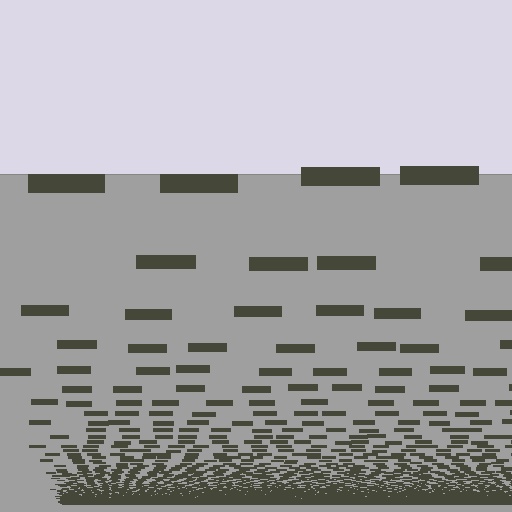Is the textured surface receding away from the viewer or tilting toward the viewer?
The surface appears to tilt toward the viewer. Texture elements get larger and sparser toward the top.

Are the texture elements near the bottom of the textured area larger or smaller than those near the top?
Smaller. The gradient is inverted — elements near the bottom are smaller and denser.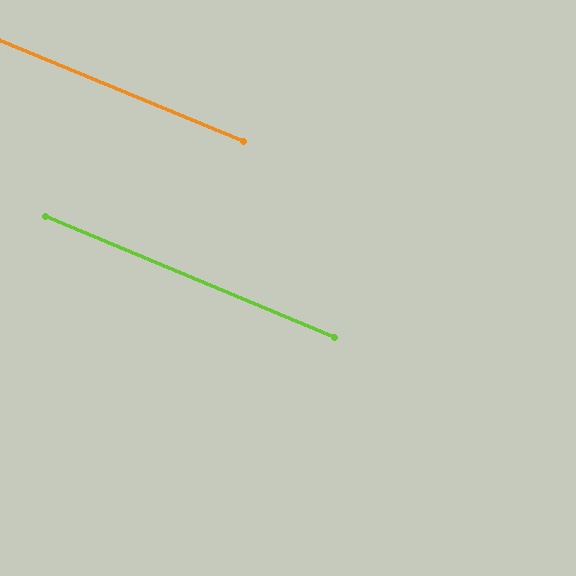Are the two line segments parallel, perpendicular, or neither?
Parallel — their directions differ by only 0.2°.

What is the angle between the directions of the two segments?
Approximately 0 degrees.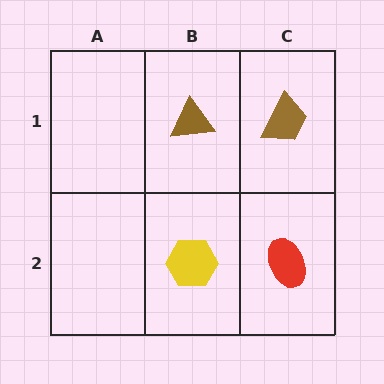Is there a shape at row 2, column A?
No, that cell is empty.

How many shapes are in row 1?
2 shapes.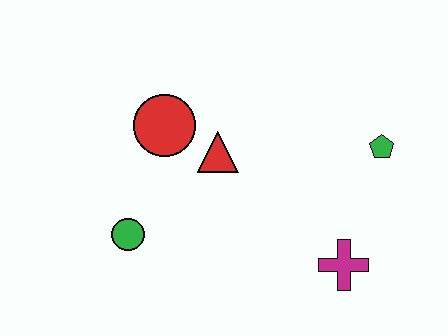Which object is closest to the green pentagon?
The magenta cross is closest to the green pentagon.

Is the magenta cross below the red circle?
Yes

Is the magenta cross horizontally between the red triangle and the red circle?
No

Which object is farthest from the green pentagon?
The green circle is farthest from the green pentagon.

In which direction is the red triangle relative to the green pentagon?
The red triangle is to the left of the green pentagon.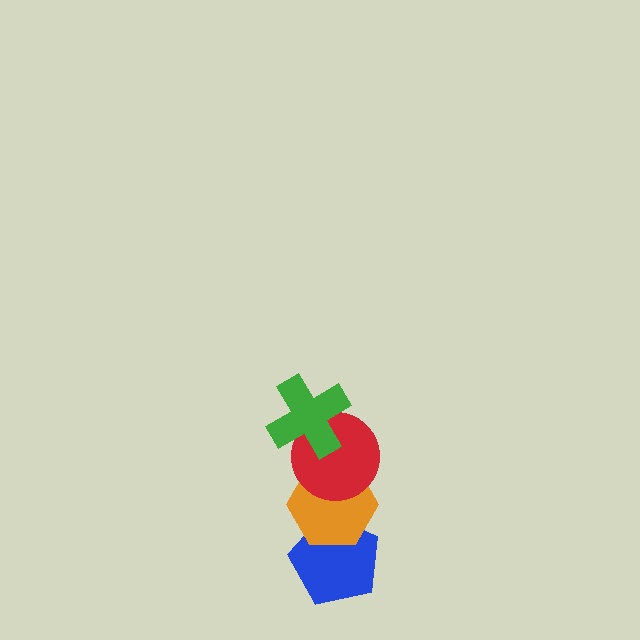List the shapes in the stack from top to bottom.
From top to bottom: the green cross, the red circle, the orange hexagon, the blue pentagon.